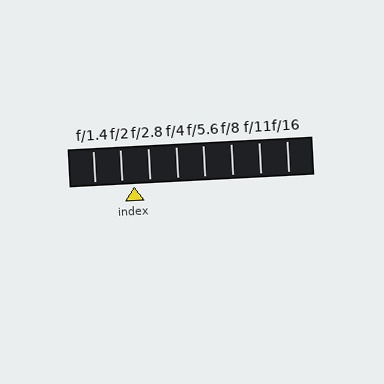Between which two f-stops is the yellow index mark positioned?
The index mark is between f/2 and f/2.8.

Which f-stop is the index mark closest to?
The index mark is closest to f/2.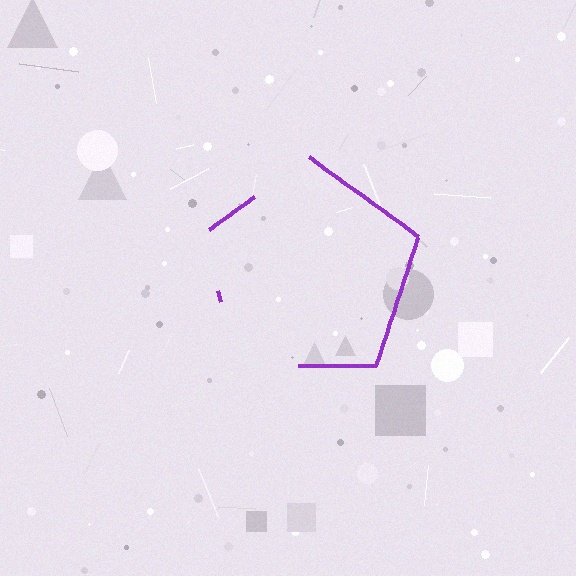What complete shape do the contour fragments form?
The contour fragments form a pentagon.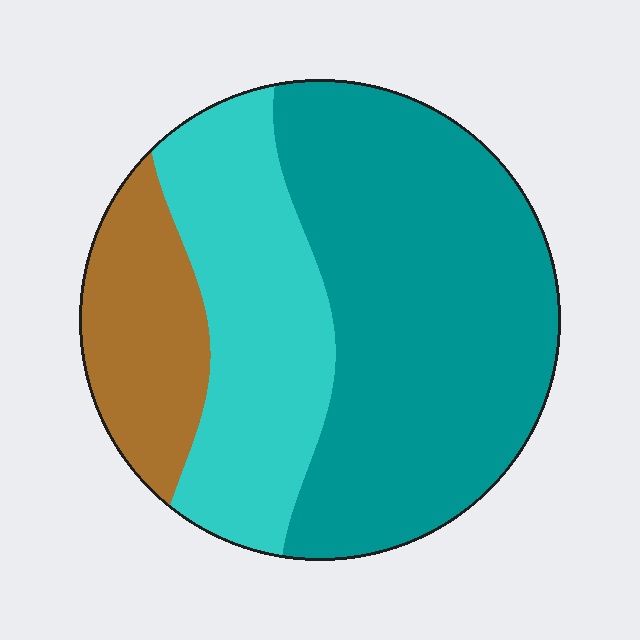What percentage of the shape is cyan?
Cyan takes up about one third (1/3) of the shape.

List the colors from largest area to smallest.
From largest to smallest: teal, cyan, brown.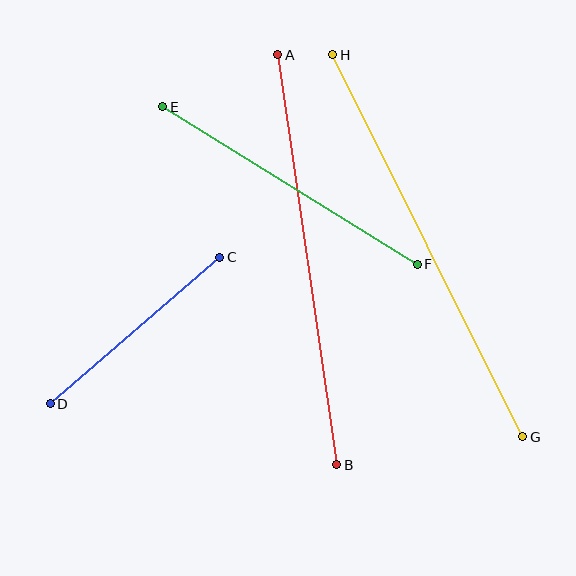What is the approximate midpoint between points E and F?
The midpoint is at approximately (290, 185) pixels.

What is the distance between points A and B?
The distance is approximately 414 pixels.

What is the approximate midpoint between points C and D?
The midpoint is at approximately (135, 331) pixels.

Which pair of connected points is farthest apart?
Points G and H are farthest apart.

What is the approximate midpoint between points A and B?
The midpoint is at approximately (307, 260) pixels.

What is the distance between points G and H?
The distance is approximately 427 pixels.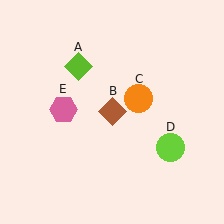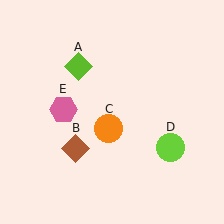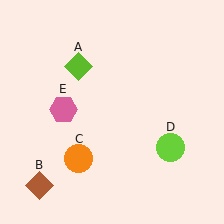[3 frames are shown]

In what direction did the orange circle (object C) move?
The orange circle (object C) moved down and to the left.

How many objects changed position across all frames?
2 objects changed position: brown diamond (object B), orange circle (object C).